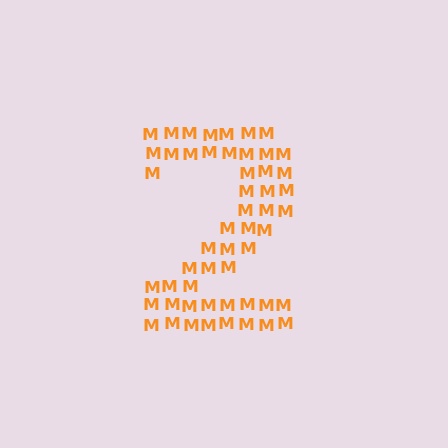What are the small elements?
The small elements are letter M's.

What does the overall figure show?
The overall figure shows the digit 2.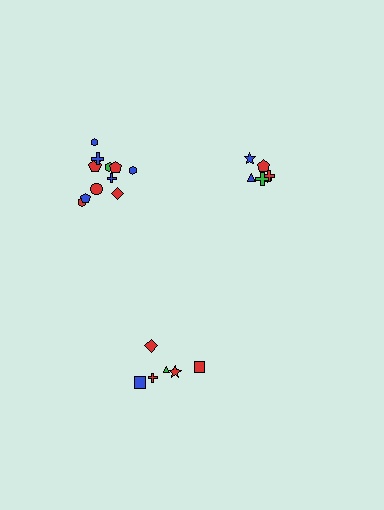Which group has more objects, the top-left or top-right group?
The top-left group.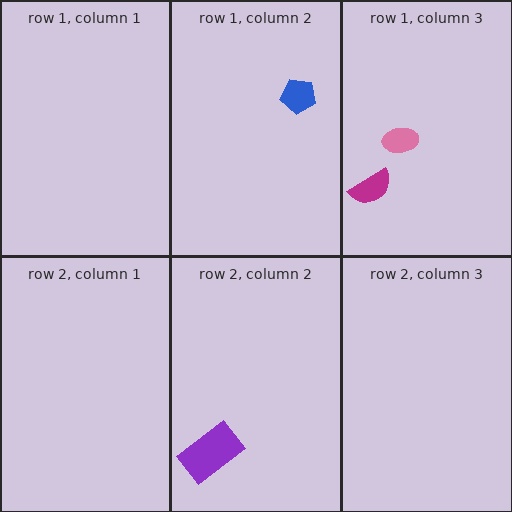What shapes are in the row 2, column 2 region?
The purple rectangle.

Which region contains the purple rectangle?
The row 2, column 2 region.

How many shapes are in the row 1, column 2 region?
1.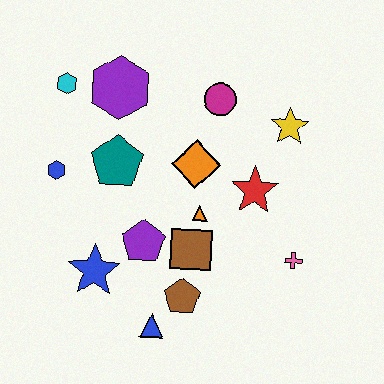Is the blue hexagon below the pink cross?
No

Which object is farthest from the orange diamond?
The blue triangle is farthest from the orange diamond.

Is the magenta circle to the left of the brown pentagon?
No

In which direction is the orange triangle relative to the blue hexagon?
The orange triangle is to the right of the blue hexagon.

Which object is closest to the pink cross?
The red star is closest to the pink cross.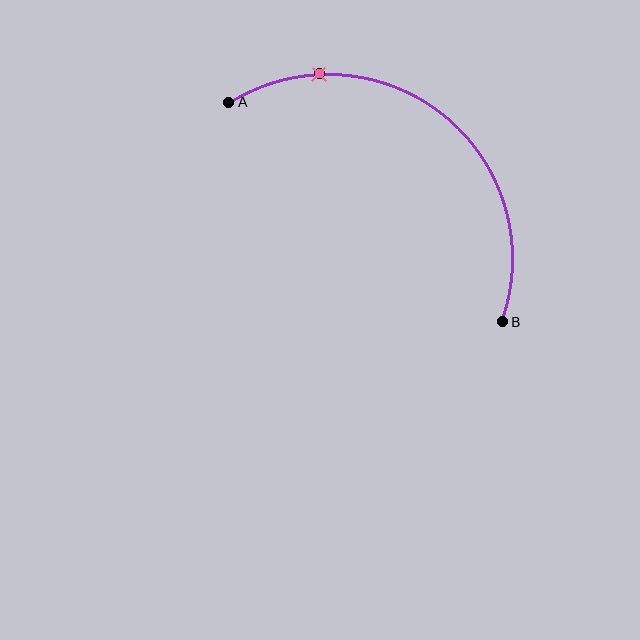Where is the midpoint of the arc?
The arc midpoint is the point on the curve farthest from the straight line joining A and B. It sits above and to the right of that line.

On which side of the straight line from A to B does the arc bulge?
The arc bulges above and to the right of the straight line connecting A and B.